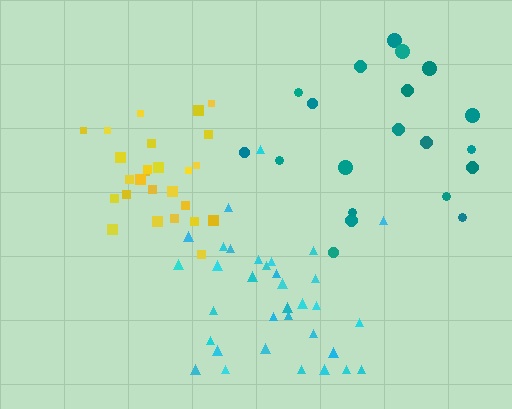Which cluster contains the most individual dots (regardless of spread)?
Cyan (34).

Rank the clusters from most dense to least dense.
yellow, cyan, teal.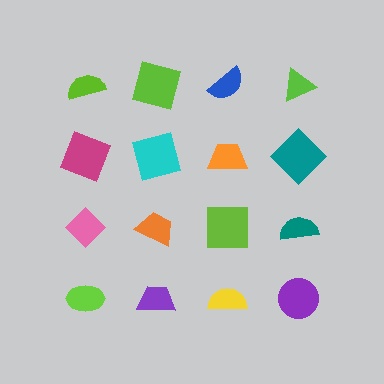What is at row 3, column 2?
An orange trapezoid.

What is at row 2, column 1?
A magenta square.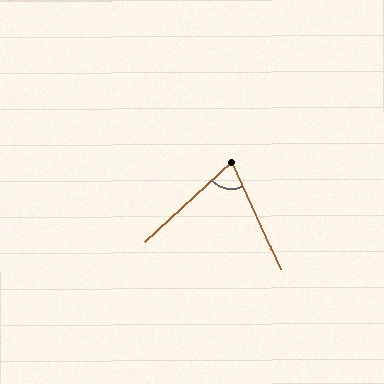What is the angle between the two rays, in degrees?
Approximately 72 degrees.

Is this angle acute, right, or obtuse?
It is acute.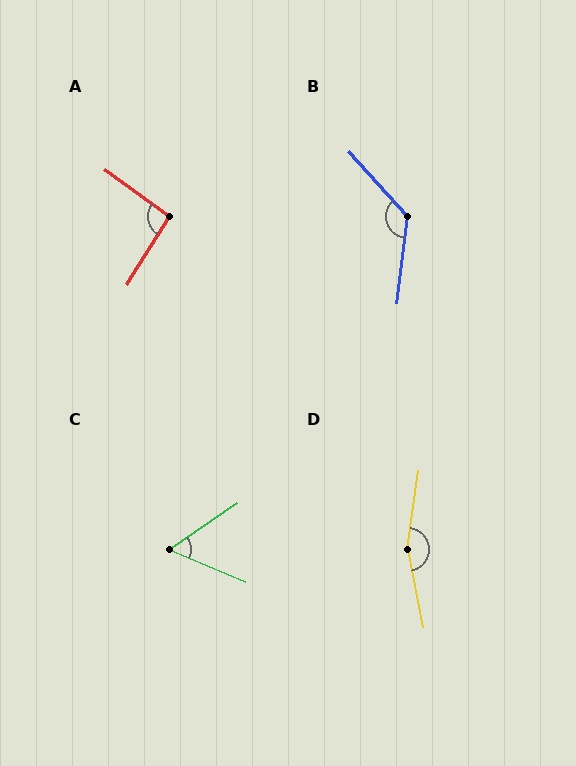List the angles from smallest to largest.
C (57°), A (94°), B (131°), D (160°).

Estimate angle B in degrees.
Approximately 131 degrees.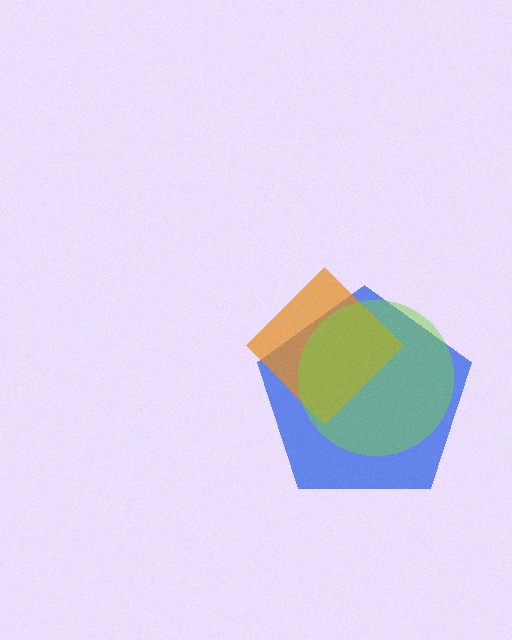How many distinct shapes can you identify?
There are 3 distinct shapes: a blue pentagon, an orange diamond, a lime circle.